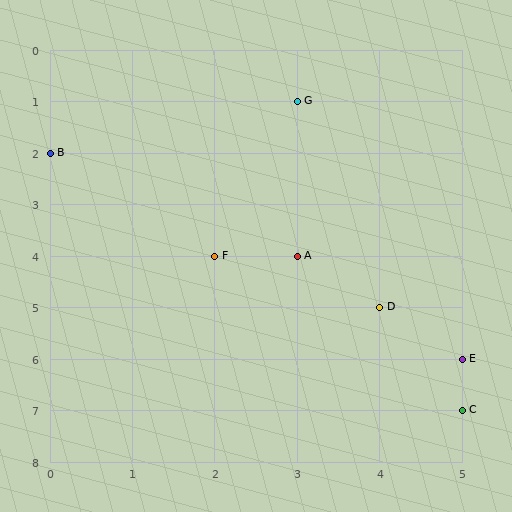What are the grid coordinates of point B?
Point B is at grid coordinates (0, 2).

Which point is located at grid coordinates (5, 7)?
Point C is at (5, 7).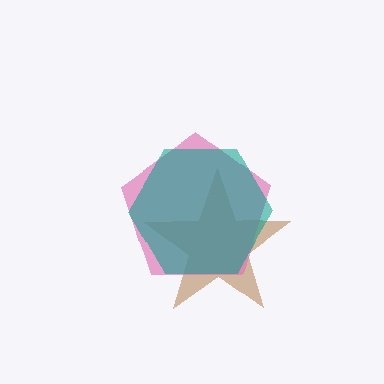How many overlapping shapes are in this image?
There are 3 overlapping shapes in the image.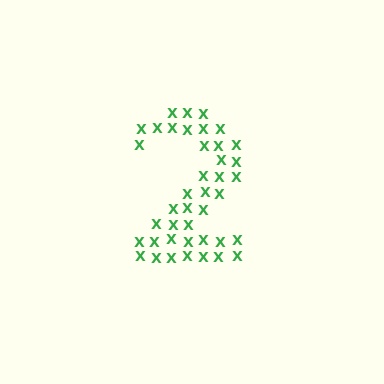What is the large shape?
The large shape is the digit 2.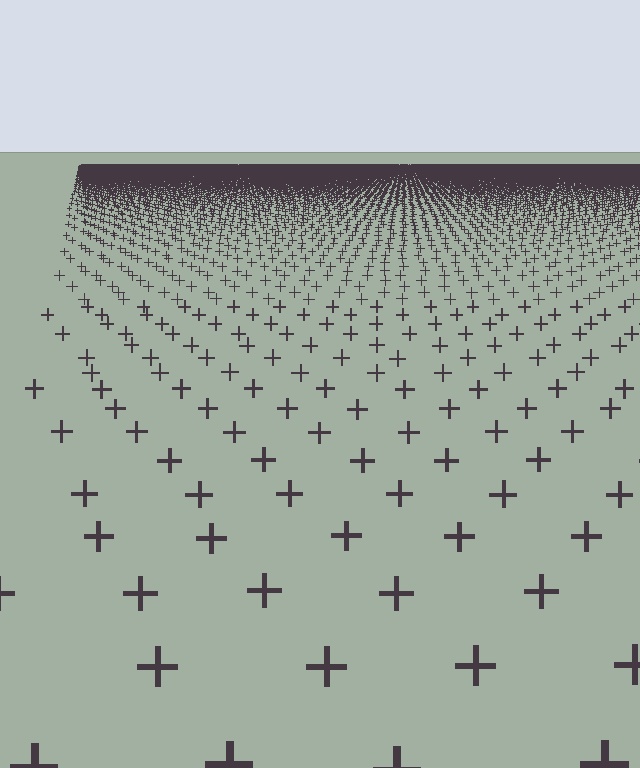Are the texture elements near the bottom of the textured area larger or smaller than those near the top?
Larger. Near the bottom, elements are closer to the viewer and appear at a bigger on-screen size.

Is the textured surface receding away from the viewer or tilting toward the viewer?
The surface is receding away from the viewer. Texture elements get smaller and denser toward the top.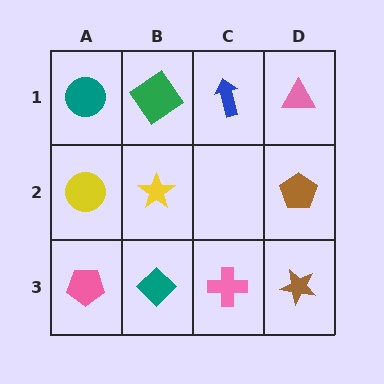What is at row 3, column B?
A teal diamond.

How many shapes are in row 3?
4 shapes.